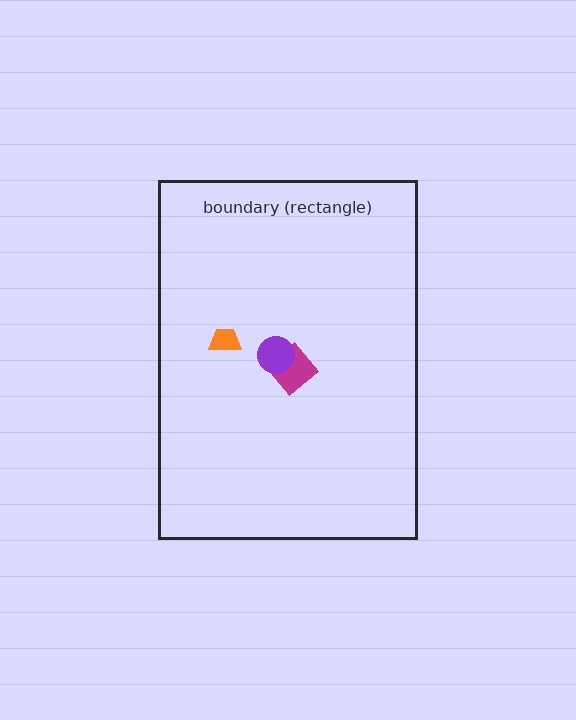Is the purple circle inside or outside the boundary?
Inside.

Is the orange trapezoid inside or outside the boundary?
Inside.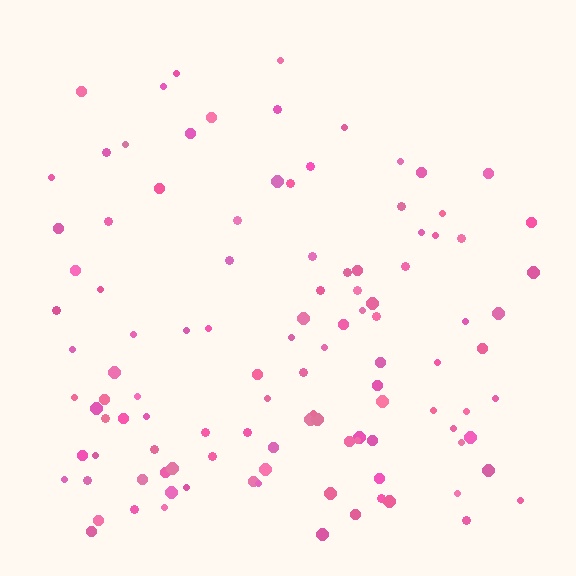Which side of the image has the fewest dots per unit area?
The top.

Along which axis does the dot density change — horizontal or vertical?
Vertical.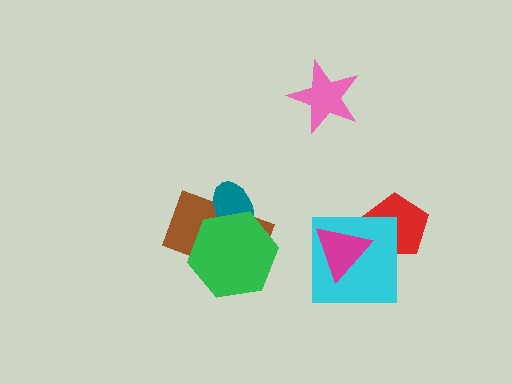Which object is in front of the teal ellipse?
The green hexagon is in front of the teal ellipse.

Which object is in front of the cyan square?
The magenta triangle is in front of the cyan square.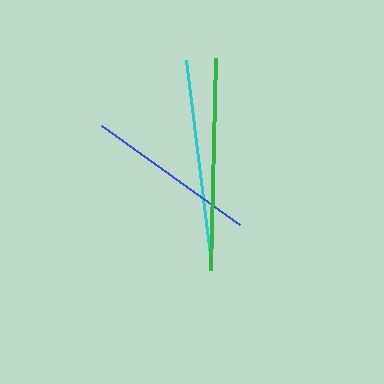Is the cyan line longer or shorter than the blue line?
The cyan line is longer than the blue line.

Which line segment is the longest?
The green line is the longest at approximately 213 pixels.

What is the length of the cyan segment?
The cyan segment is approximately 205 pixels long.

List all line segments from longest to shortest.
From longest to shortest: green, cyan, blue.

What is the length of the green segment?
The green segment is approximately 213 pixels long.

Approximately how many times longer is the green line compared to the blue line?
The green line is approximately 1.3 times the length of the blue line.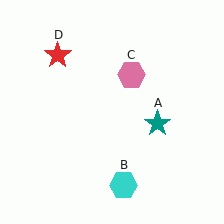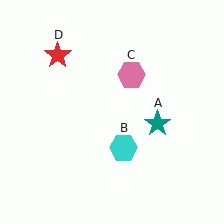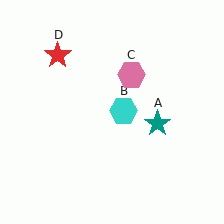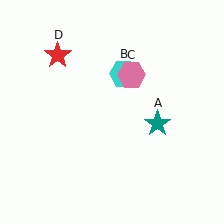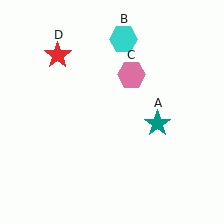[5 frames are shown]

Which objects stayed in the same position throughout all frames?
Teal star (object A) and pink hexagon (object C) and red star (object D) remained stationary.